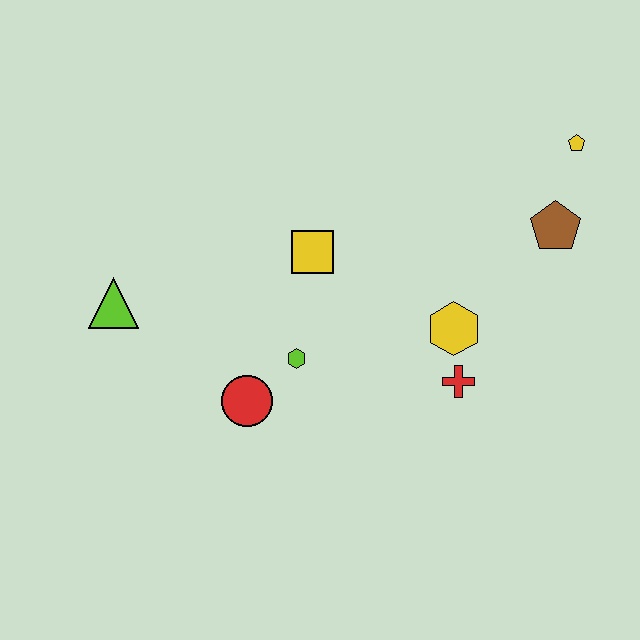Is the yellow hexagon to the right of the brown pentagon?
No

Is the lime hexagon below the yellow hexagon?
Yes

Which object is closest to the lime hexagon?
The red circle is closest to the lime hexagon.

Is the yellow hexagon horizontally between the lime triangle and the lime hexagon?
No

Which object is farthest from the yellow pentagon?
The lime triangle is farthest from the yellow pentagon.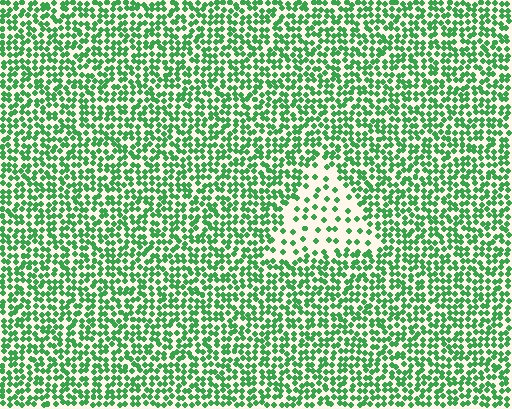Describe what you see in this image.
The image contains small green elements arranged at two different densities. A triangle-shaped region is visible where the elements are less densely packed than the surrounding area.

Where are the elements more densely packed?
The elements are more densely packed outside the triangle boundary.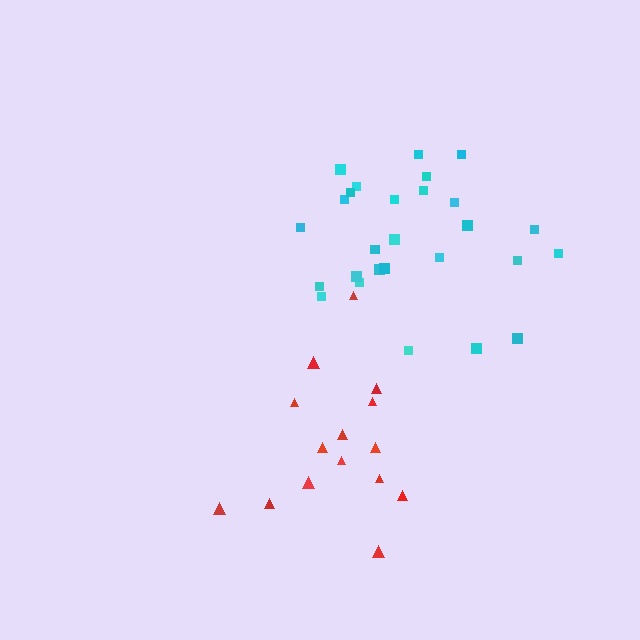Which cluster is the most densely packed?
Cyan.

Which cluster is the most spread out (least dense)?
Red.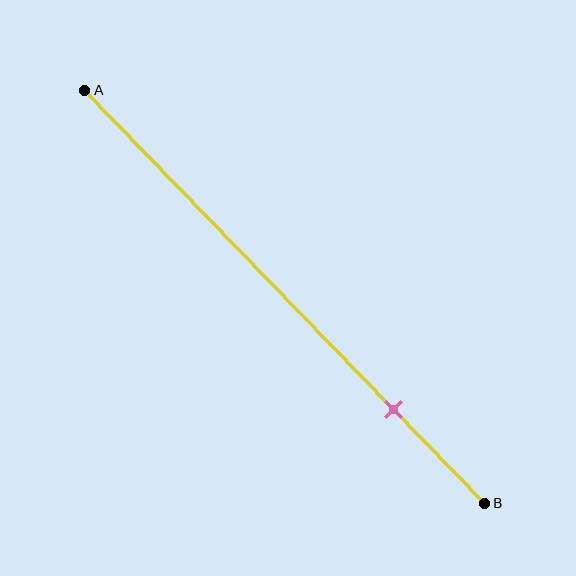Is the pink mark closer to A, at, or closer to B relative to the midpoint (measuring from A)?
The pink mark is closer to point B than the midpoint of segment AB.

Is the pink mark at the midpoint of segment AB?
No, the mark is at about 75% from A, not at the 50% midpoint.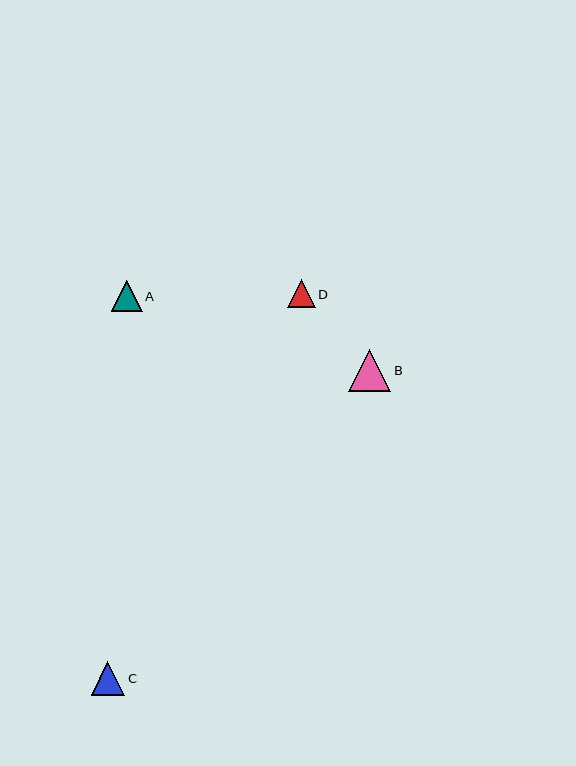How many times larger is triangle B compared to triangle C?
Triangle B is approximately 1.2 times the size of triangle C.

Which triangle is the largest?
Triangle B is the largest with a size of approximately 42 pixels.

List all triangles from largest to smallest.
From largest to smallest: B, C, A, D.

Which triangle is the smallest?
Triangle D is the smallest with a size of approximately 28 pixels.